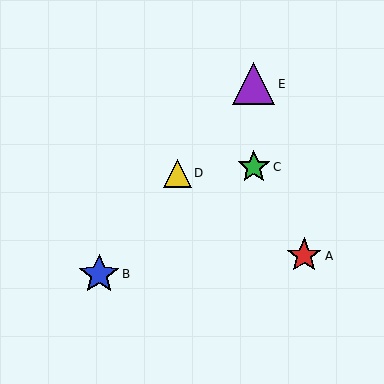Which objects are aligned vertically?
Objects C, E are aligned vertically.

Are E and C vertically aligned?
Yes, both are at x≈254.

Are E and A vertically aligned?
No, E is at x≈254 and A is at x≈304.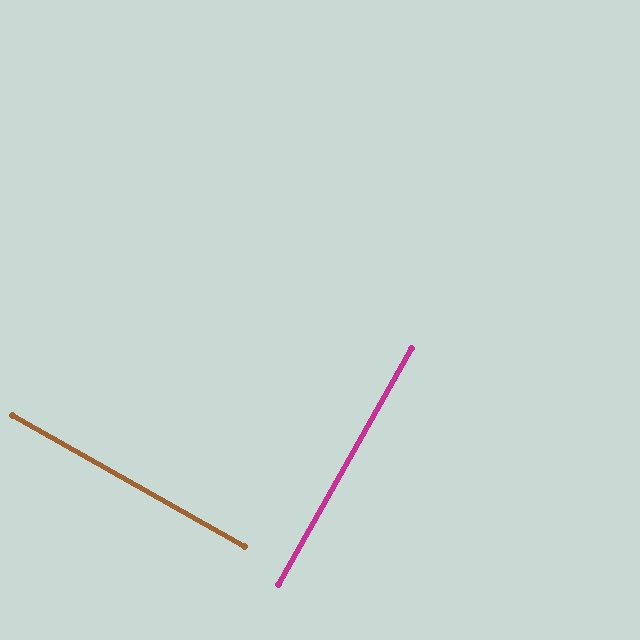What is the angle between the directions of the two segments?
Approximately 90 degrees.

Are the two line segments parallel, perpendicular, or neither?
Perpendicular — they meet at approximately 90°.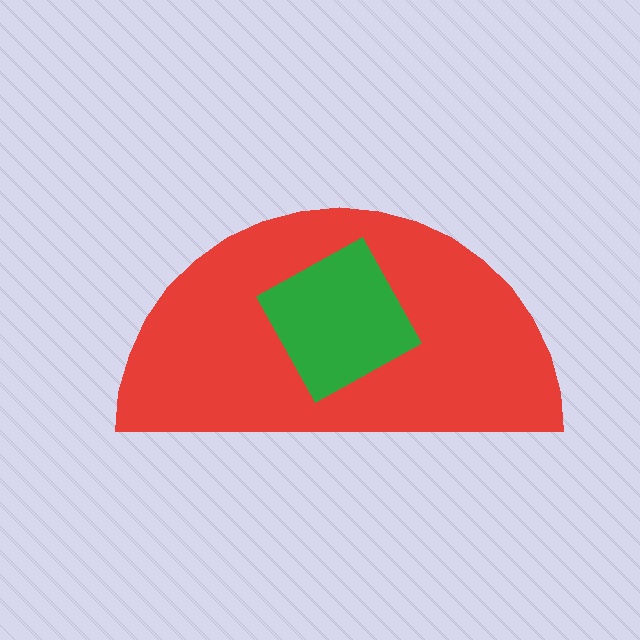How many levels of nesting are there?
2.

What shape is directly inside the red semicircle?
The green diamond.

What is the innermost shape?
The green diamond.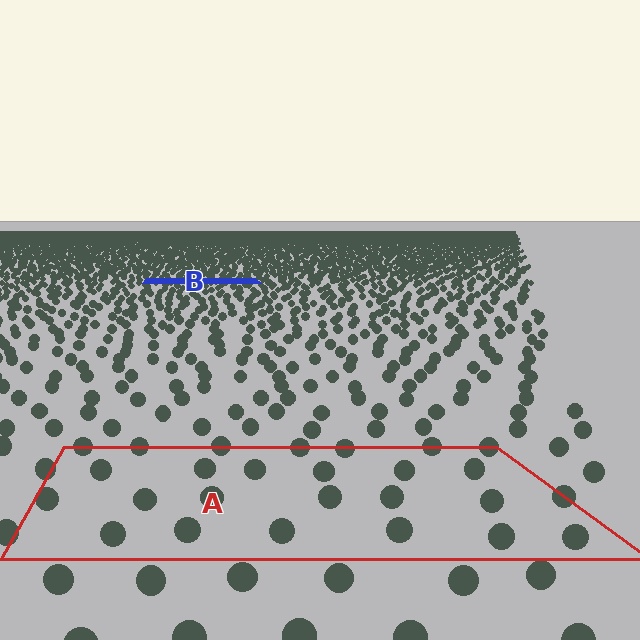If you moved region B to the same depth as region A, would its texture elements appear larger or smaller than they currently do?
They would appear larger. At a closer depth, the same texture elements are projected at a bigger on-screen size.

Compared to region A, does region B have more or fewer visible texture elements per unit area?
Region B has more texture elements per unit area — they are packed more densely because it is farther away.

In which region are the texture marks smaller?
The texture marks are smaller in region B, because it is farther away.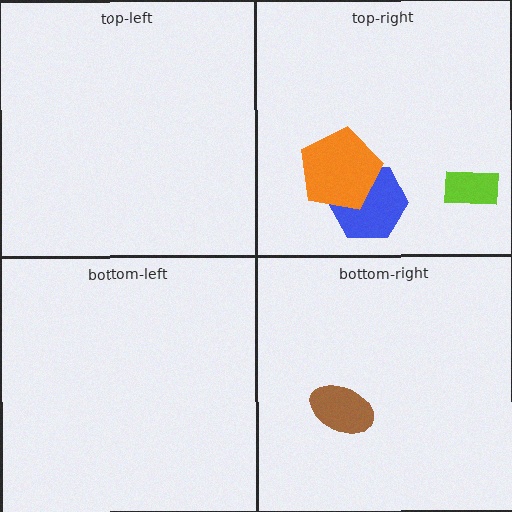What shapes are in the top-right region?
The blue hexagon, the orange pentagon, the lime rectangle.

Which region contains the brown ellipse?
The bottom-right region.